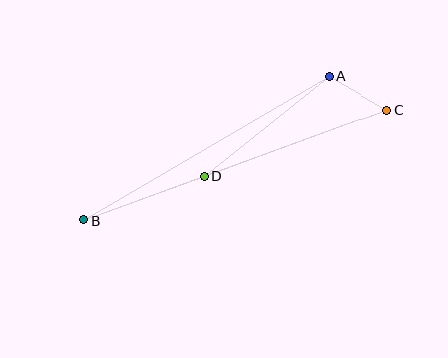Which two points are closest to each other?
Points A and C are closest to each other.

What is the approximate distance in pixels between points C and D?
The distance between C and D is approximately 194 pixels.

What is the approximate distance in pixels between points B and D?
The distance between B and D is approximately 128 pixels.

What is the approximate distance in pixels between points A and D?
The distance between A and D is approximately 160 pixels.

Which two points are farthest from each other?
Points B and C are farthest from each other.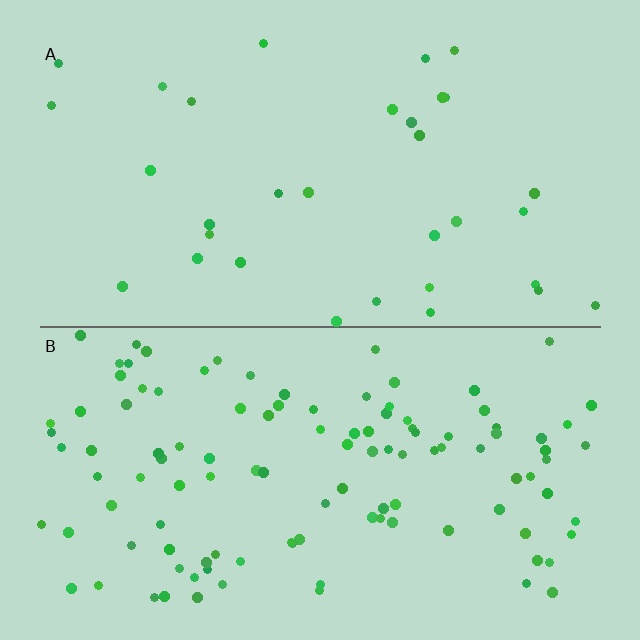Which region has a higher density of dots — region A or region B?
B (the bottom).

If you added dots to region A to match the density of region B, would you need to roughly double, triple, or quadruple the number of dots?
Approximately quadruple.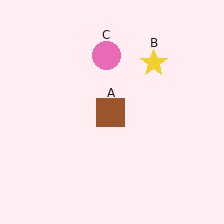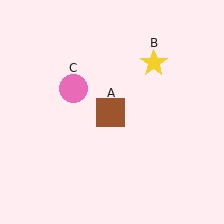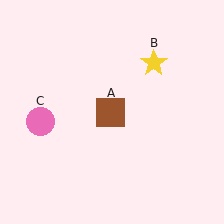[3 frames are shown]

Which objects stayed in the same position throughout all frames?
Brown square (object A) and yellow star (object B) remained stationary.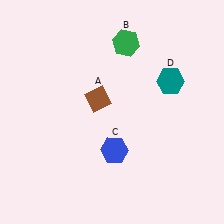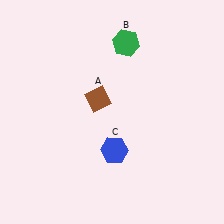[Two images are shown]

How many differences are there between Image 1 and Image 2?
There is 1 difference between the two images.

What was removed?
The teal hexagon (D) was removed in Image 2.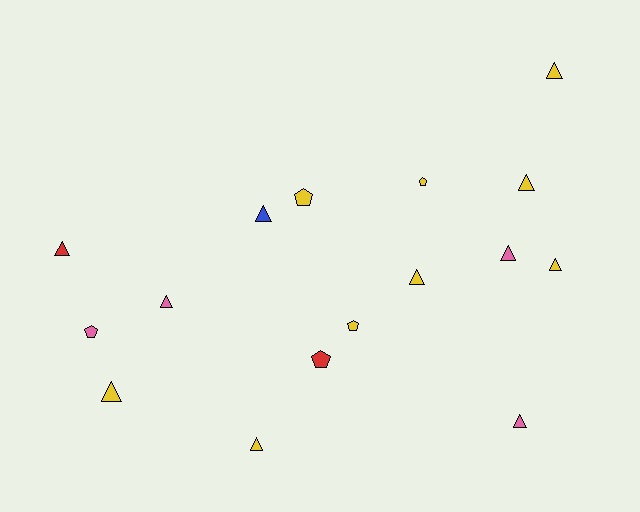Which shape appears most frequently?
Triangle, with 11 objects.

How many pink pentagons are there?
There is 1 pink pentagon.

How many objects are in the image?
There are 16 objects.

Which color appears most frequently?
Yellow, with 9 objects.